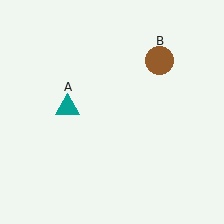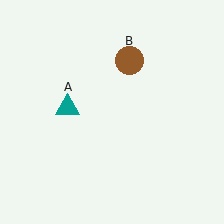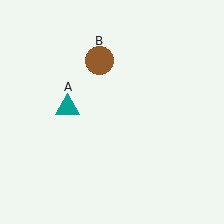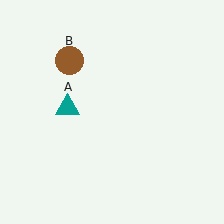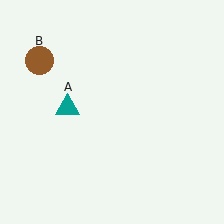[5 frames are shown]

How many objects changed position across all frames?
1 object changed position: brown circle (object B).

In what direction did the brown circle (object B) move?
The brown circle (object B) moved left.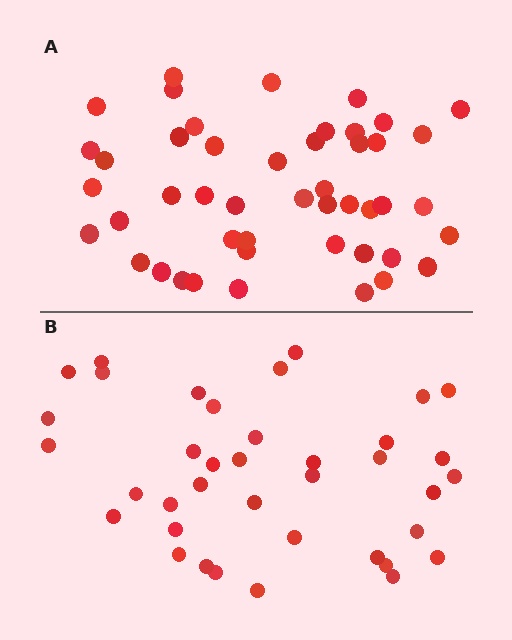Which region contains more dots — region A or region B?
Region A (the top region) has more dots.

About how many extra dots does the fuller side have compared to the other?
Region A has roughly 8 or so more dots than region B.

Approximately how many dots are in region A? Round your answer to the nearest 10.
About 50 dots. (The exact count is 47, which rounds to 50.)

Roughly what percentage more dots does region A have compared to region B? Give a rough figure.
About 25% more.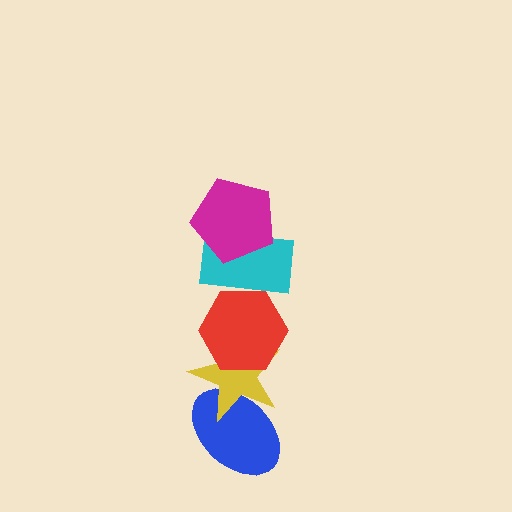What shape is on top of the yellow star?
The red hexagon is on top of the yellow star.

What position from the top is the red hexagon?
The red hexagon is 3rd from the top.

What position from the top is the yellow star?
The yellow star is 4th from the top.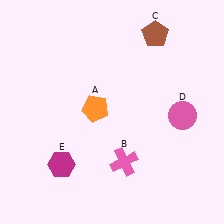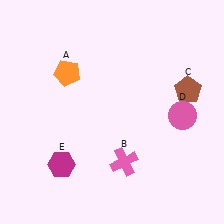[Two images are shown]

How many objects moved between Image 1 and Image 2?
2 objects moved between the two images.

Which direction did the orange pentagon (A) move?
The orange pentagon (A) moved up.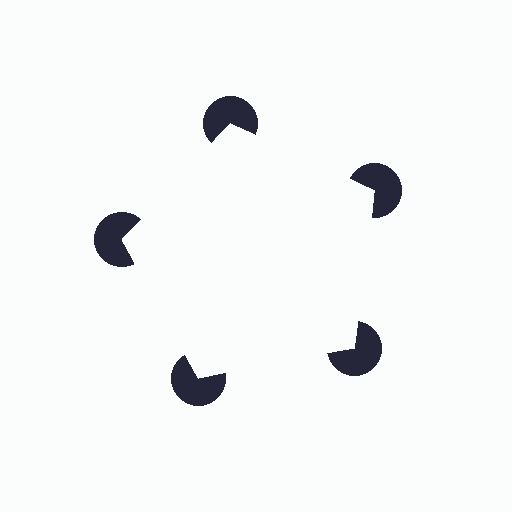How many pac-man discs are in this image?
There are 5 — one at each vertex of the illusory pentagon.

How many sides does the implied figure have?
5 sides.